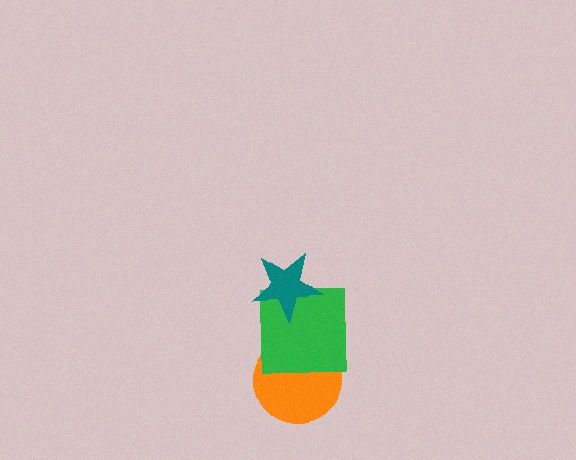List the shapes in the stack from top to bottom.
From top to bottom: the teal star, the green square, the orange circle.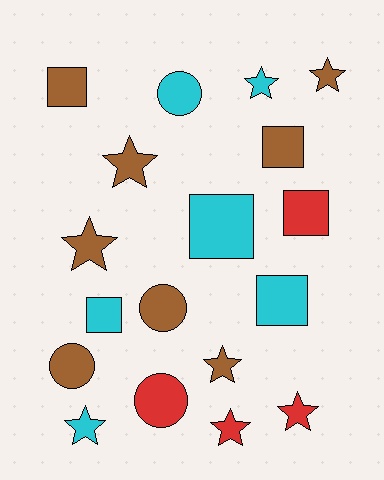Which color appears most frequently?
Brown, with 8 objects.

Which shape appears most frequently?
Star, with 8 objects.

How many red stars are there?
There are 2 red stars.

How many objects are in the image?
There are 18 objects.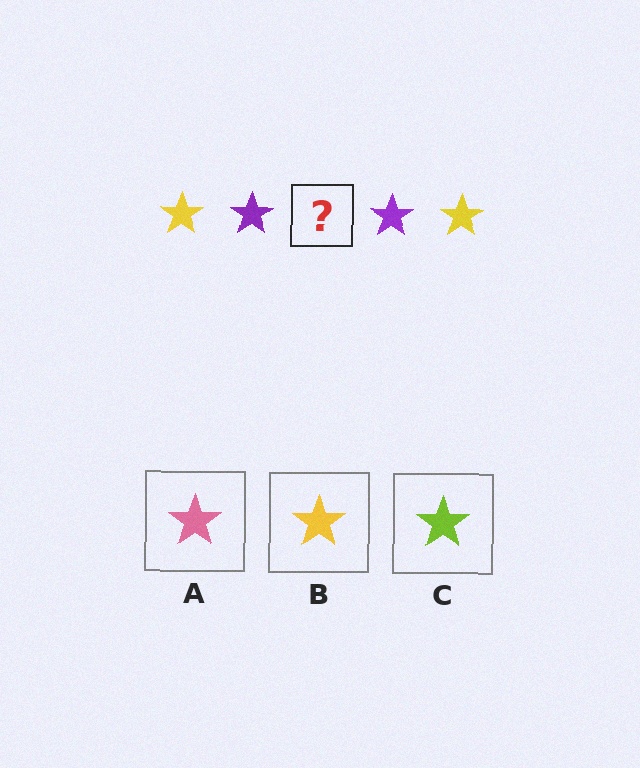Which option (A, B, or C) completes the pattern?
B.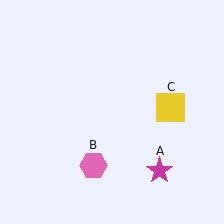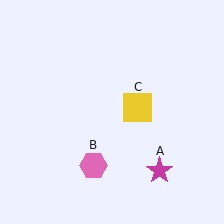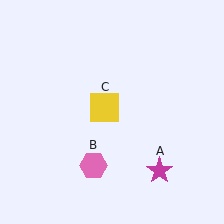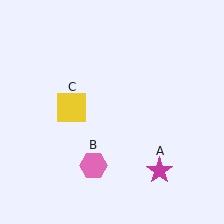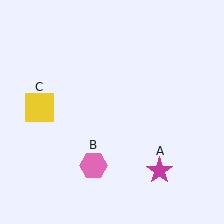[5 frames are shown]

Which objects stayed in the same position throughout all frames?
Magenta star (object A) and pink hexagon (object B) remained stationary.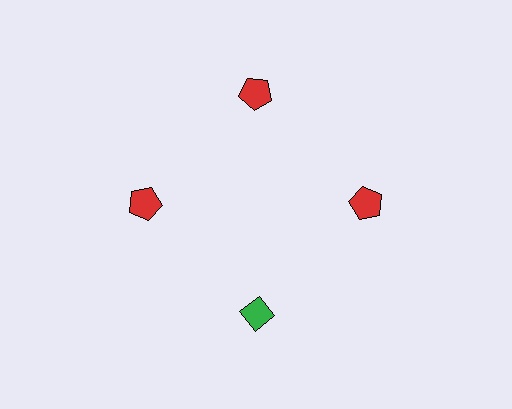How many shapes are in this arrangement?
There are 4 shapes arranged in a ring pattern.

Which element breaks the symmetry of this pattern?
The green diamond at roughly the 6 o'clock position breaks the symmetry. All other shapes are red pentagons.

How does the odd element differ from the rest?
It differs in both color (green instead of red) and shape (diamond instead of pentagon).